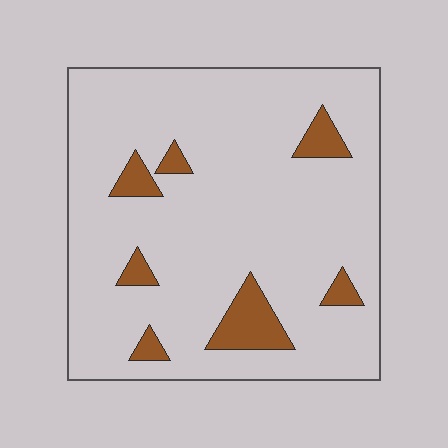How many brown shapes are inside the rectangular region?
7.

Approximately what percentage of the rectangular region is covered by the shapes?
Approximately 10%.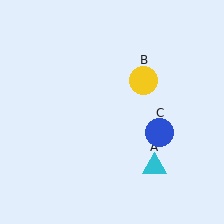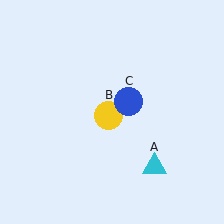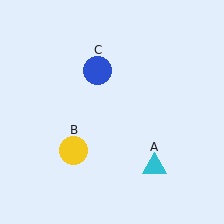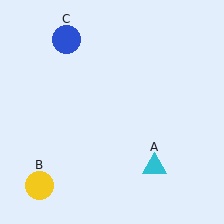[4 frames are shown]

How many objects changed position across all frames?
2 objects changed position: yellow circle (object B), blue circle (object C).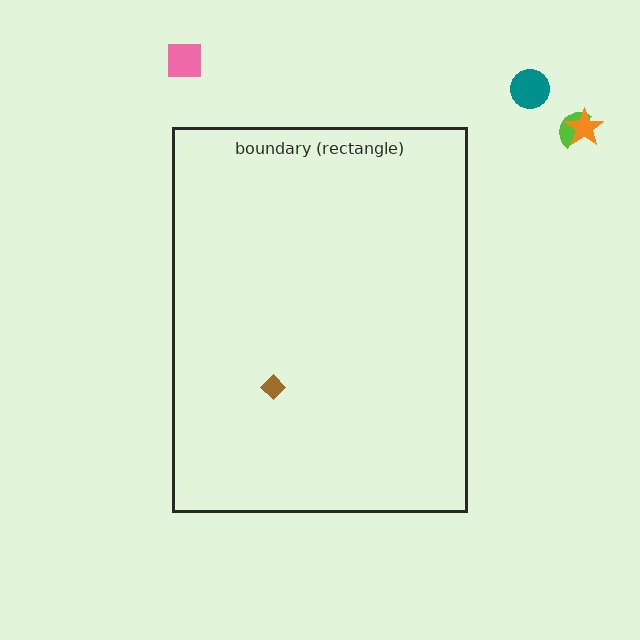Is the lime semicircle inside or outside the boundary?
Outside.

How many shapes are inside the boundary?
1 inside, 4 outside.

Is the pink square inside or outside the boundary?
Outside.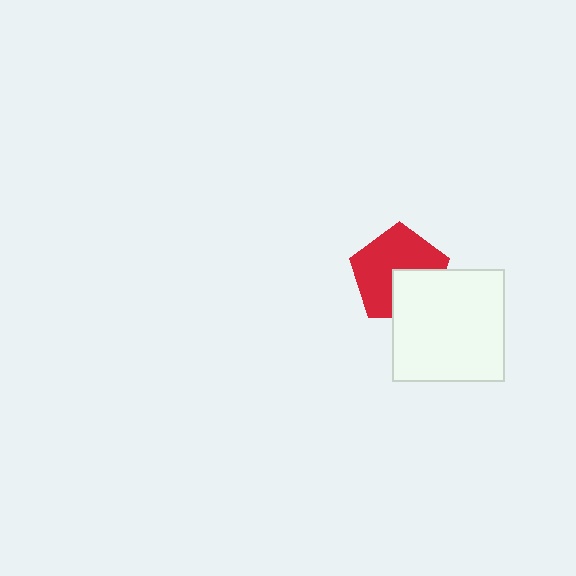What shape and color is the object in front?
The object in front is a white square.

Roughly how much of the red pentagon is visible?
Most of it is visible (roughly 66%).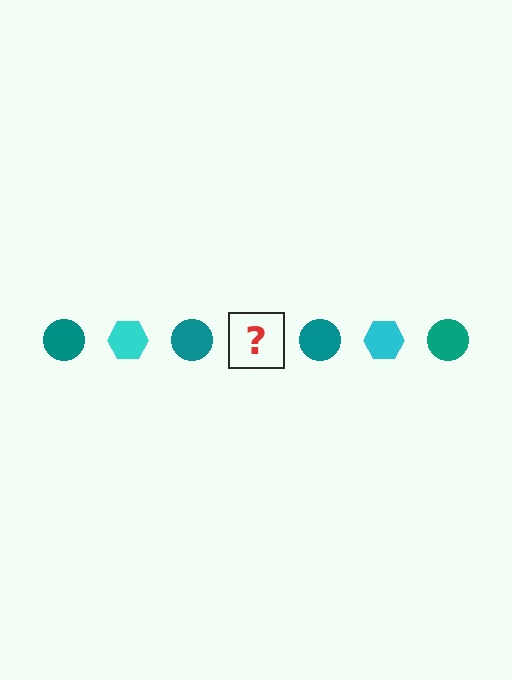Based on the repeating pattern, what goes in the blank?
The blank should be a cyan hexagon.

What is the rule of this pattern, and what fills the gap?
The rule is that the pattern alternates between teal circle and cyan hexagon. The gap should be filled with a cyan hexagon.